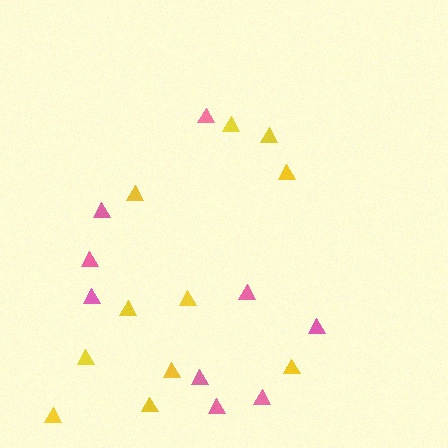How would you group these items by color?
There are 2 groups: one group of yellow triangles (11) and one group of pink triangles (9).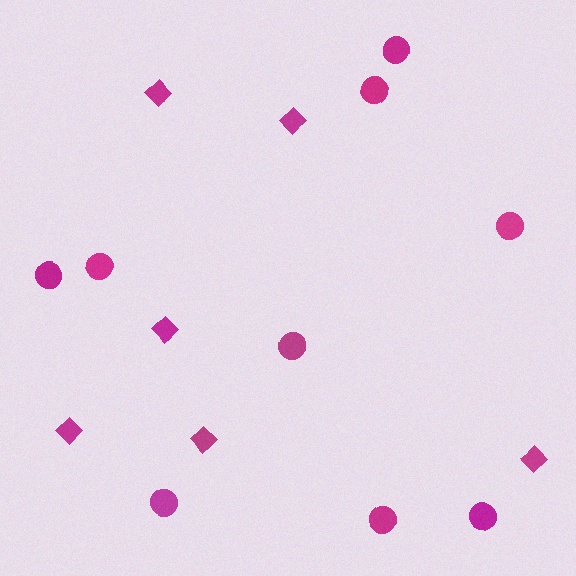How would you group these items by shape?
There are 2 groups: one group of circles (9) and one group of diamonds (6).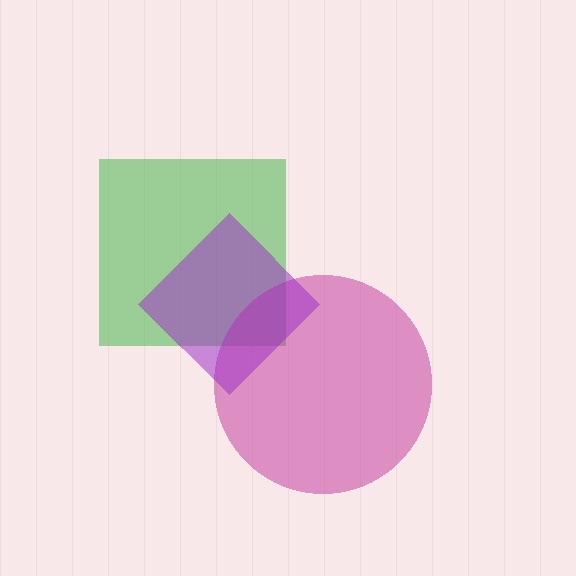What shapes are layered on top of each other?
The layered shapes are: a green square, a magenta circle, a purple diamond.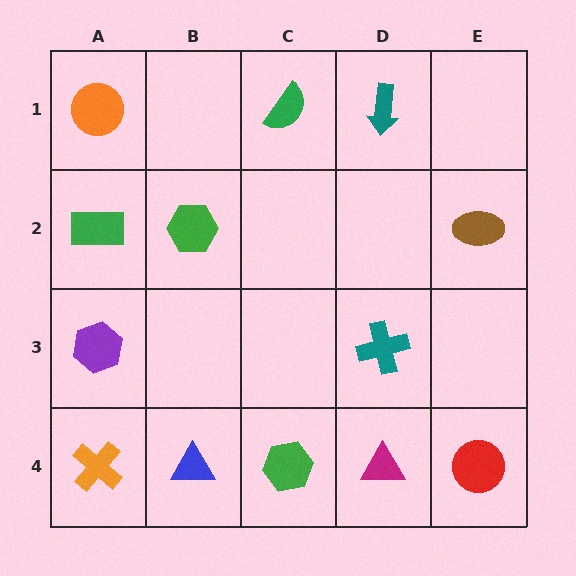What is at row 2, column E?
A brown ellipse.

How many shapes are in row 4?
5 shapes.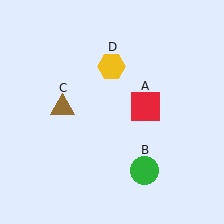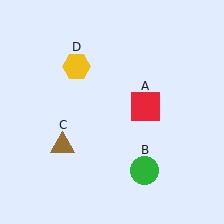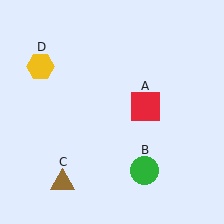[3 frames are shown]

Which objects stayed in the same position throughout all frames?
Red square (object A) and green circle (object B) remained stationary.